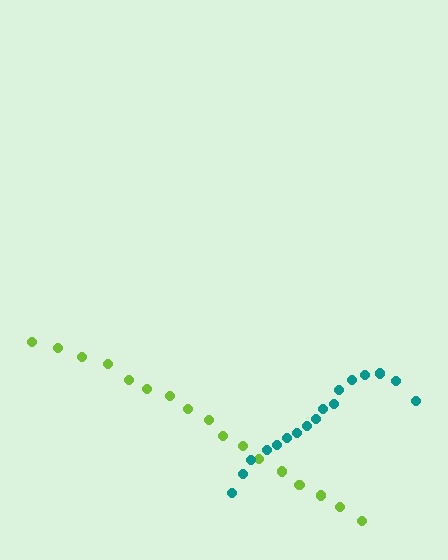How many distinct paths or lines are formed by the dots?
There are 2 distinct paths.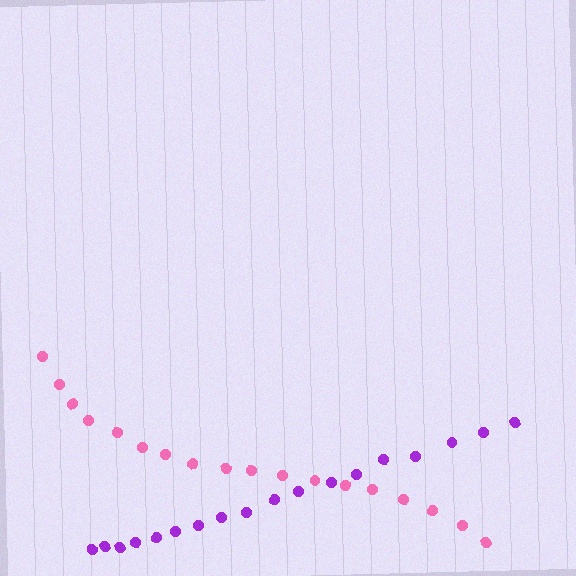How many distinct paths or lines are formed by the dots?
There are 2 distinct paths.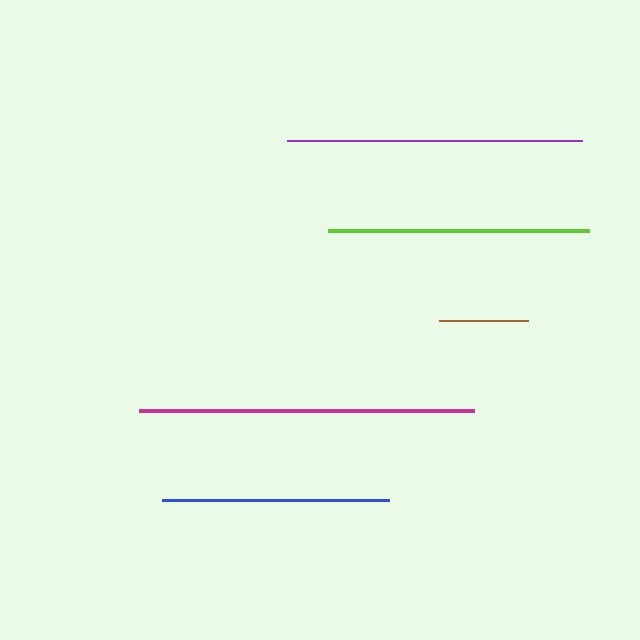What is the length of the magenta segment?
The magenta segment is approximately 335 pixels long.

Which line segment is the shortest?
The brown line is the shortest at approximately 90 pixels.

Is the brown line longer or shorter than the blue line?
The blue line is longer than the brown line.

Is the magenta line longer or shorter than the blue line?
The magenta line is longer than the blue line.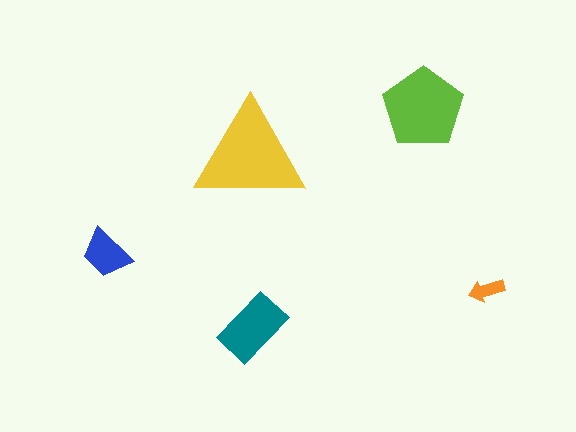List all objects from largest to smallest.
The yellow triangle, the lime pentagon, the teal rectangle, the blue trapezoid, the orange arrow.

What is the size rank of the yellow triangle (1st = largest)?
1st.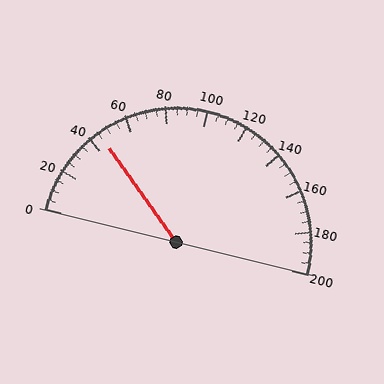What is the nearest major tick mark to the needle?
The nearest major tick mark is 40.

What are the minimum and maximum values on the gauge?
The gauge ranges from 0 to 200.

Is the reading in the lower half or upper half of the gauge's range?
The reading is in the lower half of the range (0 to 200).